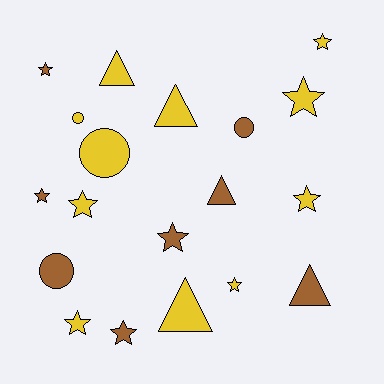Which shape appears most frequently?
Star, with 10 objects.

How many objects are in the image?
There are 19 objects.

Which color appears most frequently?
Yellow, with 11 objects.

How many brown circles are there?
There are 2 brown circles.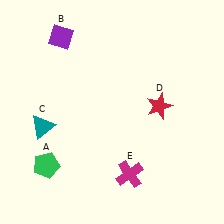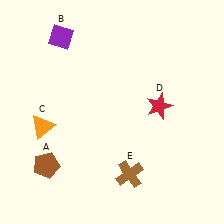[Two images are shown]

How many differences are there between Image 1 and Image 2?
There are 3 differences between the two images.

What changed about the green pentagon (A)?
In Image 1, A is green. In Image 2, it changed to brown.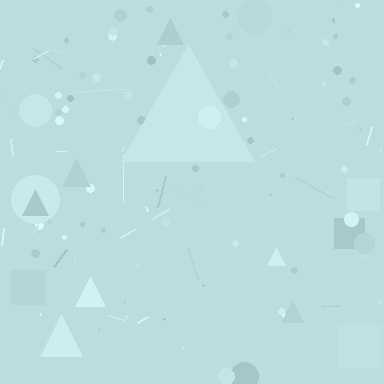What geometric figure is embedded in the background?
A triangle is embedded in the background.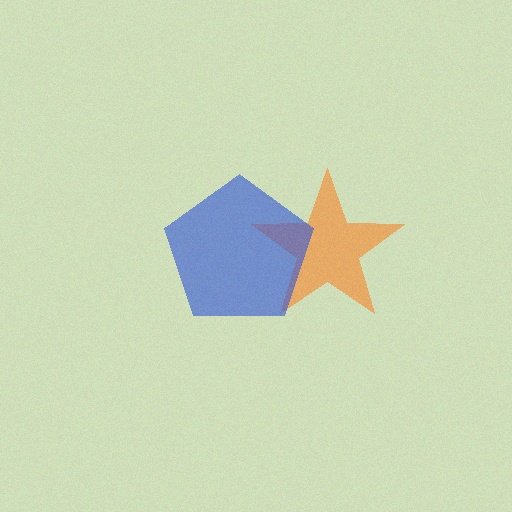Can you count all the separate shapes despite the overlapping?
Yes, there are 2 separate shapes.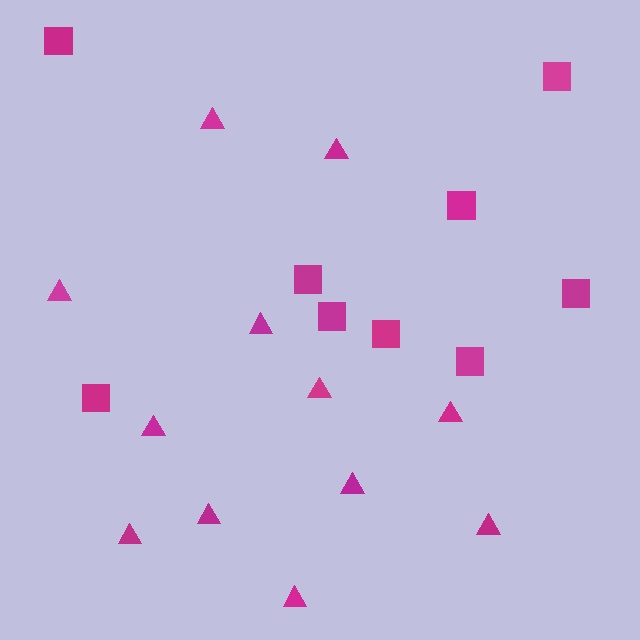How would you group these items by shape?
There are 2 groups: one group of triangles (12) and one group of squares (9).